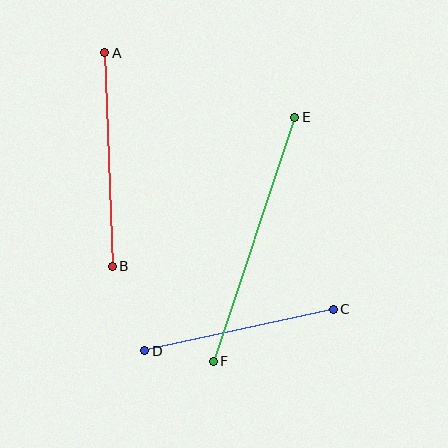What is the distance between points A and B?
The distance is approximately 214 pixels.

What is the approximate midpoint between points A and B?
The midpoint is at approximately (109, 160) pixels.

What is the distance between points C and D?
The distance is approximately 193 pixels.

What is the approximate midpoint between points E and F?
The midpoint is at approximately (254, 239) pixels.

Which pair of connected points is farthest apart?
Points E and F are farthest apart.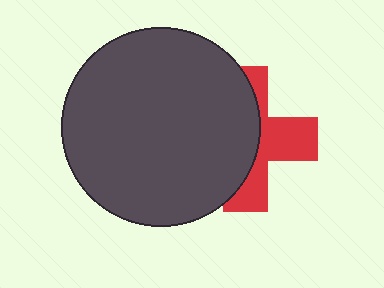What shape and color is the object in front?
The object in front is a dark gray circle.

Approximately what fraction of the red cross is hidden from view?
Roughly 57% of the red cross is hidden behind the dark gray circle.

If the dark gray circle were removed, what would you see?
You would see the complete red cross.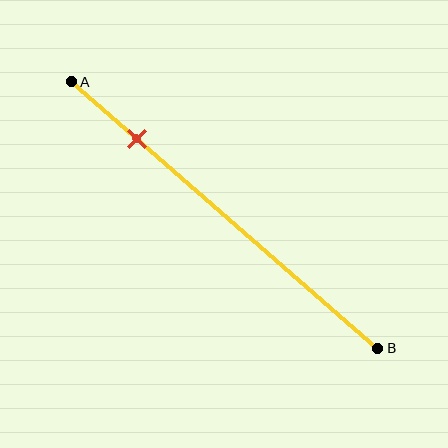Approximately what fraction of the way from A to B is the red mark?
The red mark is approximately 20% of the way from A to B.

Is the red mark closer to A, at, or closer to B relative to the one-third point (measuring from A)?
The red mark is closer to point A than the one-third point of segment AB.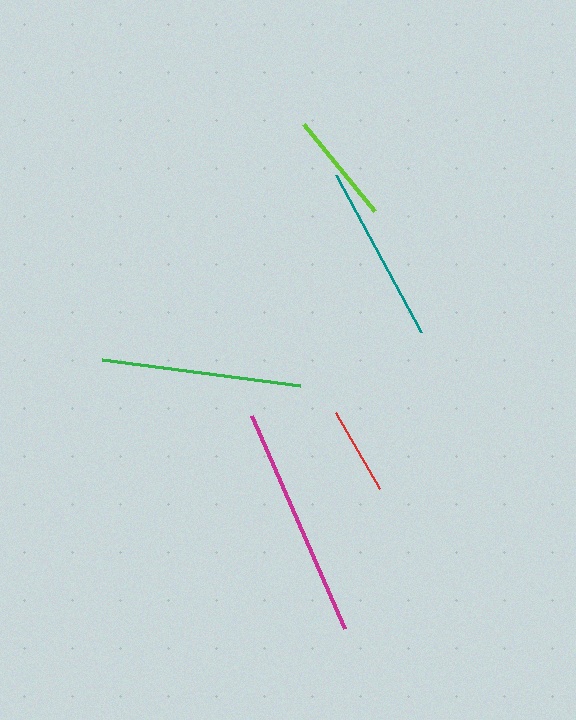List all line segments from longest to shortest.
From longest to shortest: magenta, green, teal, lime, red.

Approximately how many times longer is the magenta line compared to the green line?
The magenta line is approximately 1.2 times the length of the green line.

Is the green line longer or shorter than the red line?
The green line is longer than the red line.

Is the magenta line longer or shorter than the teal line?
The magenta line is longer than the teal line.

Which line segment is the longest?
The magenta line is the longest at approximately 233 pixels.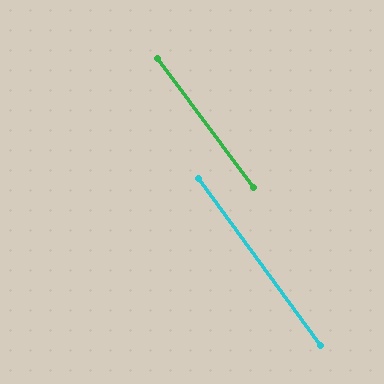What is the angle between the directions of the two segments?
Approximately 1 degree.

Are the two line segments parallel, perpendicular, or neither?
Parallel — their directions differ by only 0.8°.